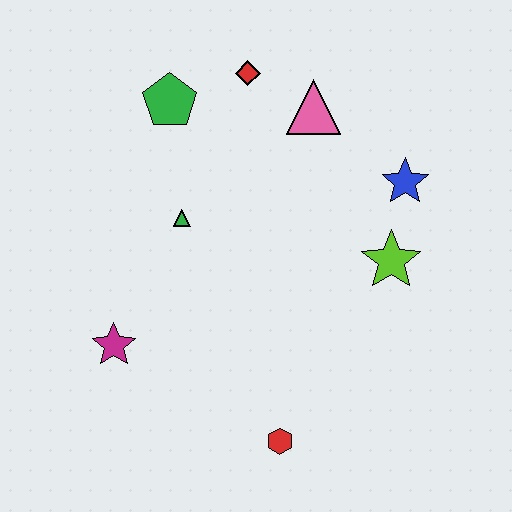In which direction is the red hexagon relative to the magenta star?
The red hexagon is to the right of the magenta star.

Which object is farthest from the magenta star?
The blue star is farthest from the magenta star.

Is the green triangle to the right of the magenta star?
Yes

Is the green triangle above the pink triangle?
No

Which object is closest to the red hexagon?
The magenta star is closest to the red hexagon.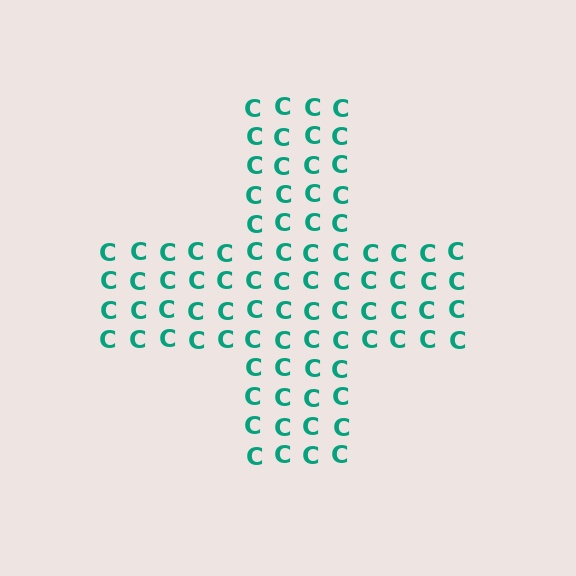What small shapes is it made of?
It is made of small letter C's.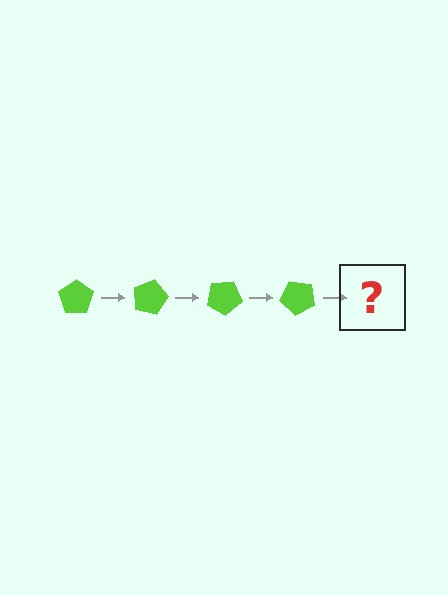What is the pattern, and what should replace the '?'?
The pattern is that the pentagon rotates 15 degrees each step. The '?' should be a lime pentagon rotated 60 degrees.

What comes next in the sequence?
The next element should be a lime pentagon rotated 60 degrees.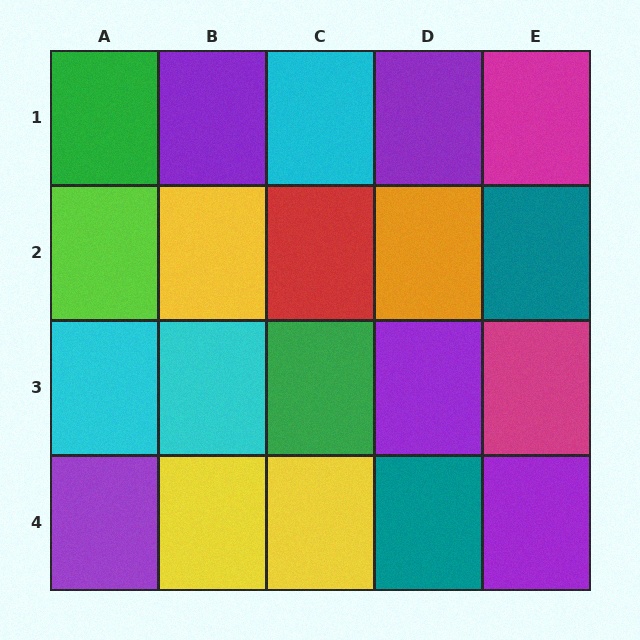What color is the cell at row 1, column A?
Green.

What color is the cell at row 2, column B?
Yellow.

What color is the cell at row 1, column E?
Magenta.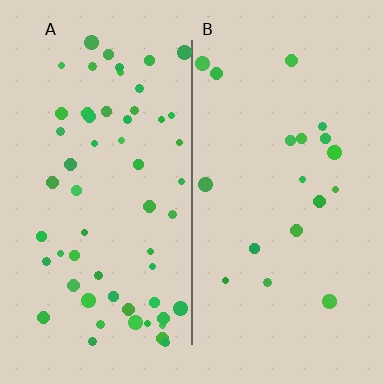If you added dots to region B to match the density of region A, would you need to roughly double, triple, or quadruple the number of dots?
Approximately triple.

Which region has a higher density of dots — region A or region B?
A (the left).